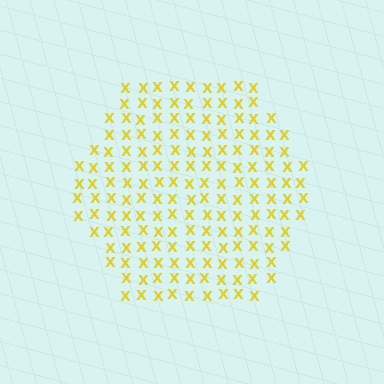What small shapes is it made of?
It is made of small letter X's.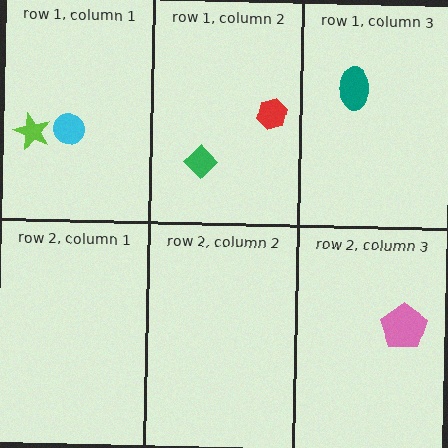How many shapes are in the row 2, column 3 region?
1.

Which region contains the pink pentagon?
The row 2, column 3 region.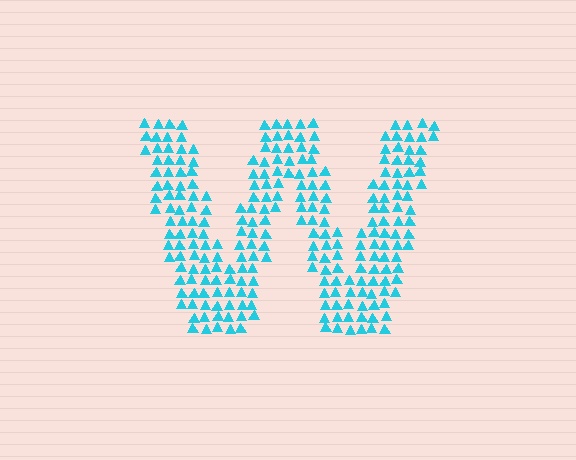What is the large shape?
The large shape is the letter W.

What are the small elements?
The small elements are triangles.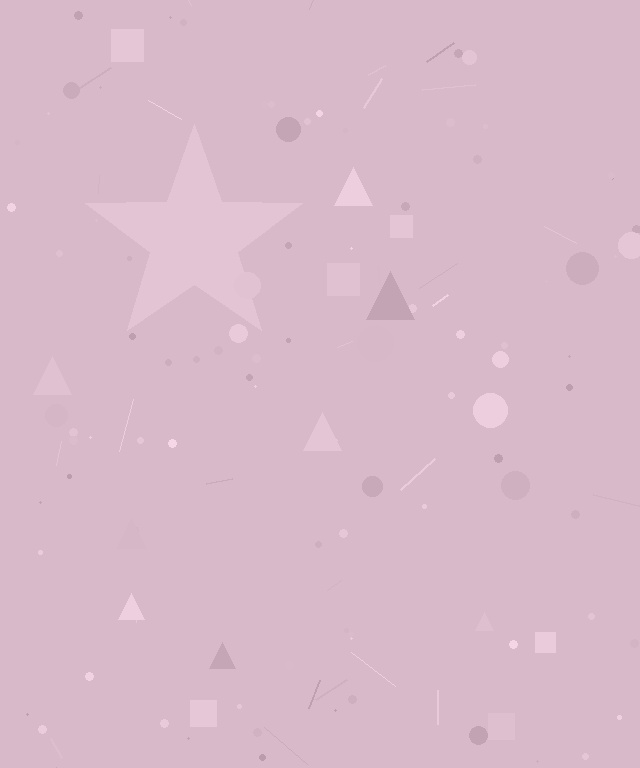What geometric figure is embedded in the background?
A star is embedded in the background.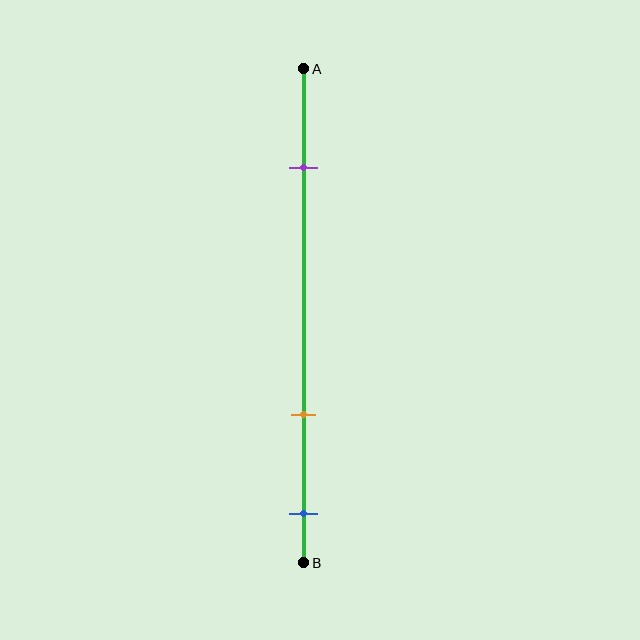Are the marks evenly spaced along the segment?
No, the marks are not evenly spaced.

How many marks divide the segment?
There are 3 marks dividing the segment.